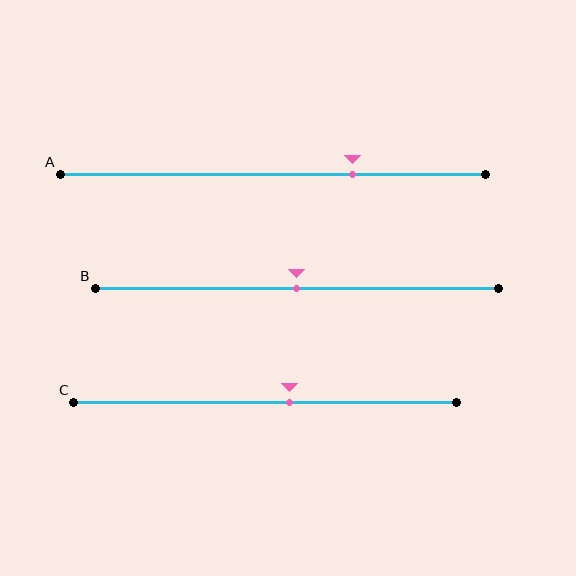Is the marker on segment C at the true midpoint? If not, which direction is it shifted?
No, the marker on segment C is shifted to the right by about 6% of the segment length.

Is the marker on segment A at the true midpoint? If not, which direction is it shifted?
No, the marker on segment A is shifted to the right by about 19% of the segment length.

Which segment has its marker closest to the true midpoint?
Segment B has its marker closest to the true midpoint.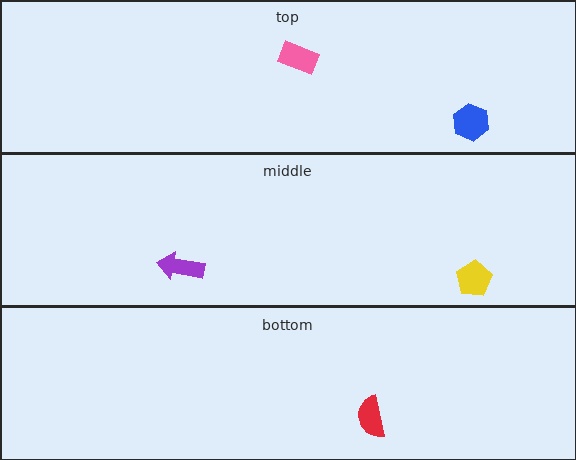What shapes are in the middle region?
The yellow pentagon, the purple arrow.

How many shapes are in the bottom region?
1.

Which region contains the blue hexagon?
The top region.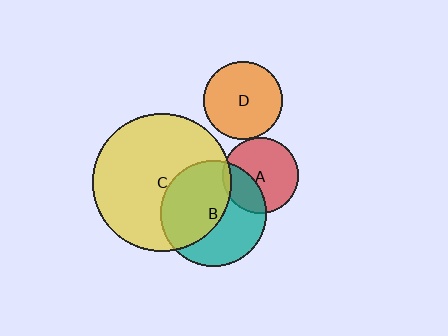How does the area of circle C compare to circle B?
Approximately 1.7 times.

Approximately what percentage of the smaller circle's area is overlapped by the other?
Approximately 5%.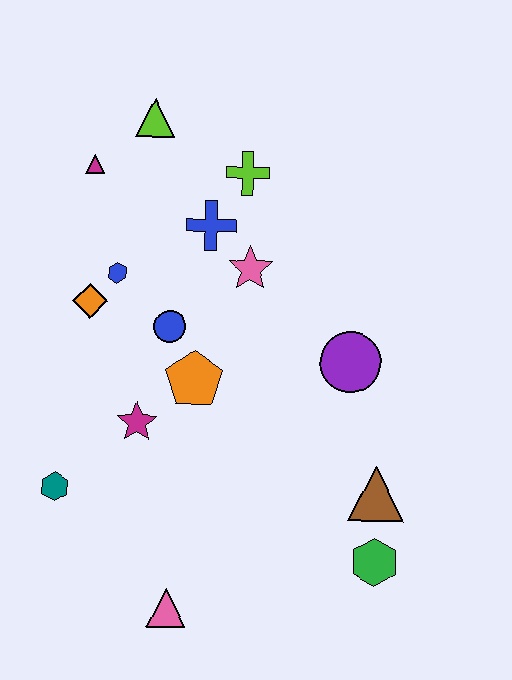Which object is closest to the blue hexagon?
The orange diamond is closest to the blue hexagon.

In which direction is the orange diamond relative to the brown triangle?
The orange diamond is to the left of the brown triangle.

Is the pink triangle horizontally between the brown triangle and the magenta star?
Yes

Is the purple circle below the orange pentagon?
No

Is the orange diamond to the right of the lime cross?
No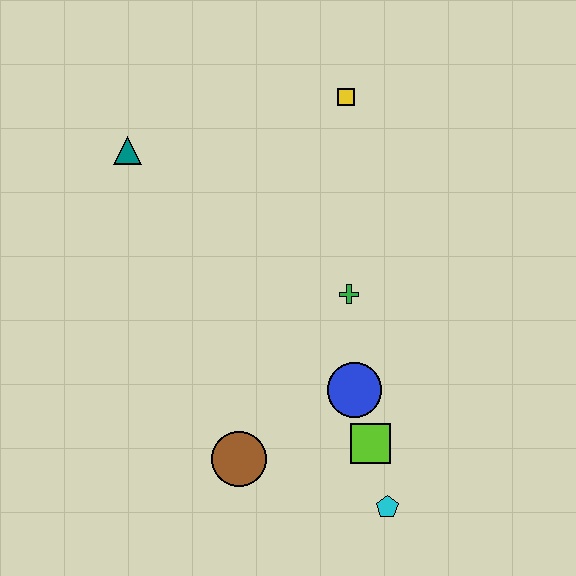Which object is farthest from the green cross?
The teal triangle is farthest from the green cross.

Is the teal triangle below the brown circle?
No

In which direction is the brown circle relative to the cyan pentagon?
The brown circle is to the left of the cyan pentagon.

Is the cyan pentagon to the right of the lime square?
Yes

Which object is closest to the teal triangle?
The yellow square is closest to the teal triangle.